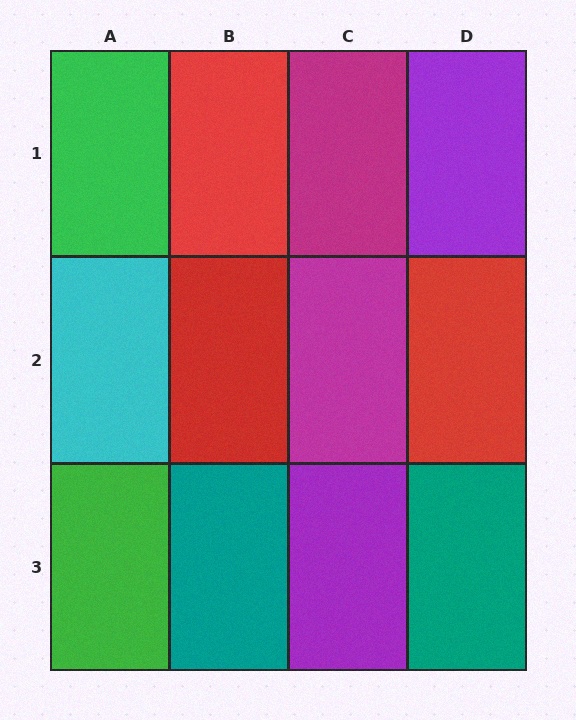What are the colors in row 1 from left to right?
Green, red, magenta, purple.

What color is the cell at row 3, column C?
Purple.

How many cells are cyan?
1 cell is cyan.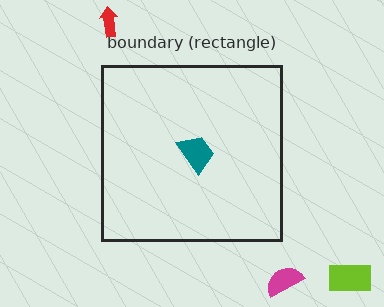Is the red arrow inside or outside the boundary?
Outside.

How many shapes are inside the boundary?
1 inside, 3 outside.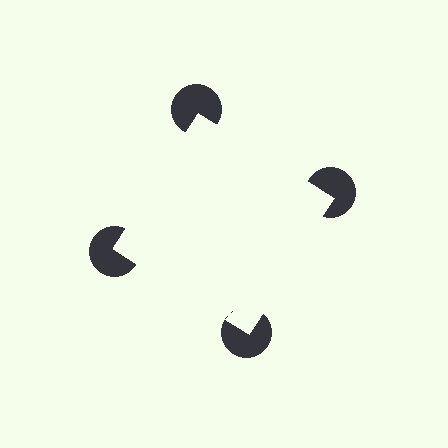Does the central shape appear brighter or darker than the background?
It typically appears slightly brighter than the background, even though no actual brightness change is drawn.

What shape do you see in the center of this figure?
An illusory square — its edges are inferred from the aligned wedge cuts in the pac-man discs, not physically drawn.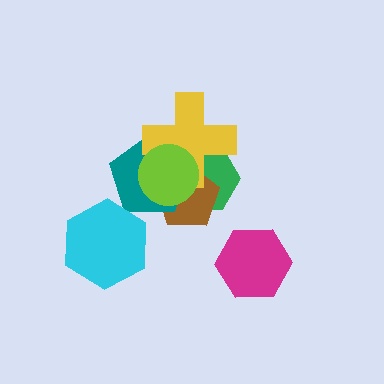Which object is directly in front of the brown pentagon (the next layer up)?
The teal pentagon is directly in front of the brown pentagon.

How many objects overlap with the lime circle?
4 objects overlap with the lime circle.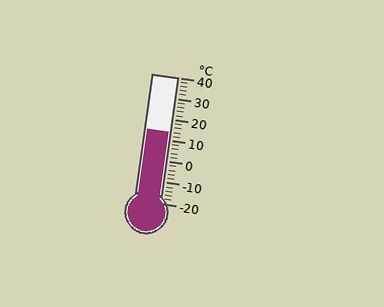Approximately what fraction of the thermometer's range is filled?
The thermometer is filled to approximately 55% of its range.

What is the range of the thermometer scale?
The thermometer scale ranges from -20°C to 40°C.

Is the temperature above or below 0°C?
The temperature is above 0°C.